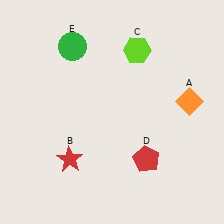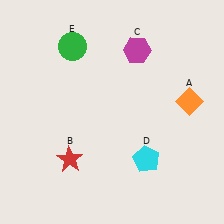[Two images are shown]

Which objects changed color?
C changed from lime to magenta. D changed from red to cyan.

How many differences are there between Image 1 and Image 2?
There are 2 differences between the two images.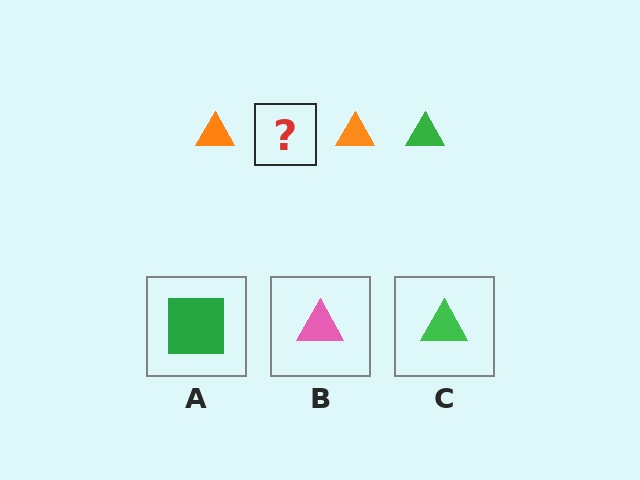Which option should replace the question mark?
Option C.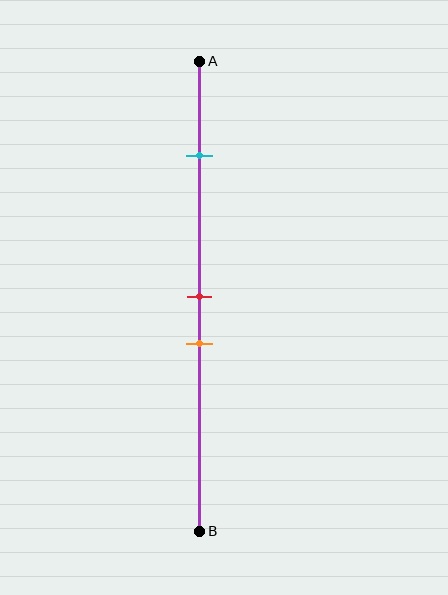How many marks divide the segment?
There are 3 marks dividing the segment.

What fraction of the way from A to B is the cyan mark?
The cyan mark is approximately 20% (0.2) of the way from A to B.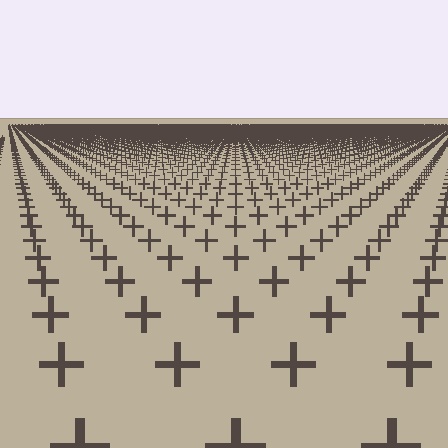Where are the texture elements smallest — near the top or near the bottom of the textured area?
Near the top.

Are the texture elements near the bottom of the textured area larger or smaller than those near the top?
Larger. Near the bottom, elements are closer to the viewer and appear at a bigger on-screen size.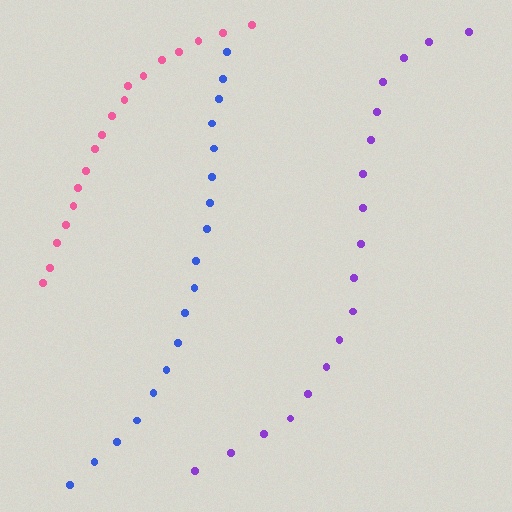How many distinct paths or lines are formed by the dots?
There are 3 distinct paths.